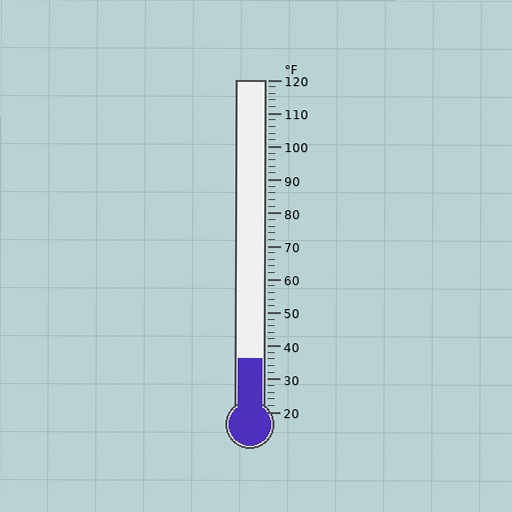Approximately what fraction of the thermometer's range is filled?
The thermometer is filled to approximately 15% of its range.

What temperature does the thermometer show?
The thermometer shows approximately 36°F.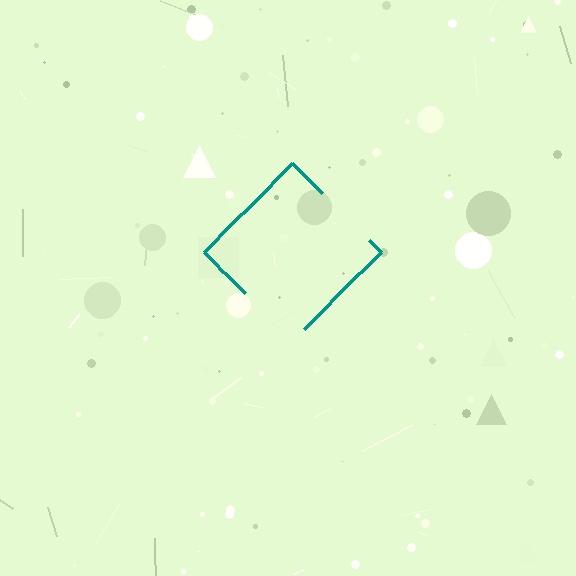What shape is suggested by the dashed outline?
The dashed outline suggests a diamond.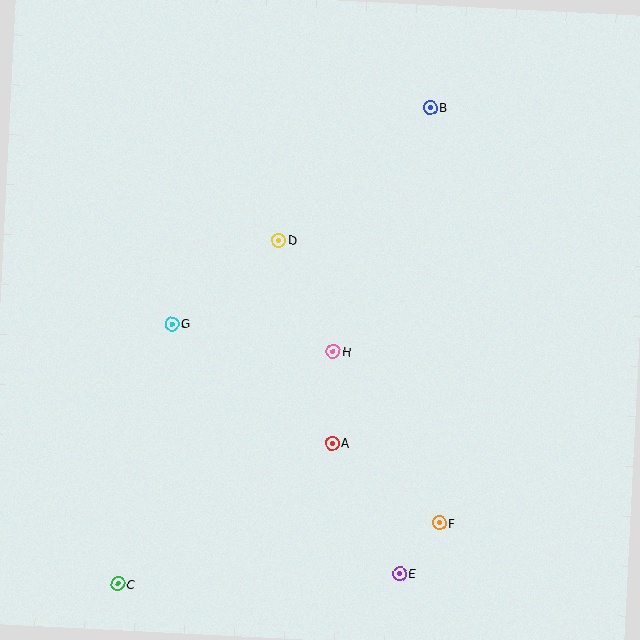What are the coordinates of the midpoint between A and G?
The midpoint between A and G is at (252, 383).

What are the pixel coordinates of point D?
Point D is at (279, 240).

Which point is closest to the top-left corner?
Point G is closest to the top-left corner.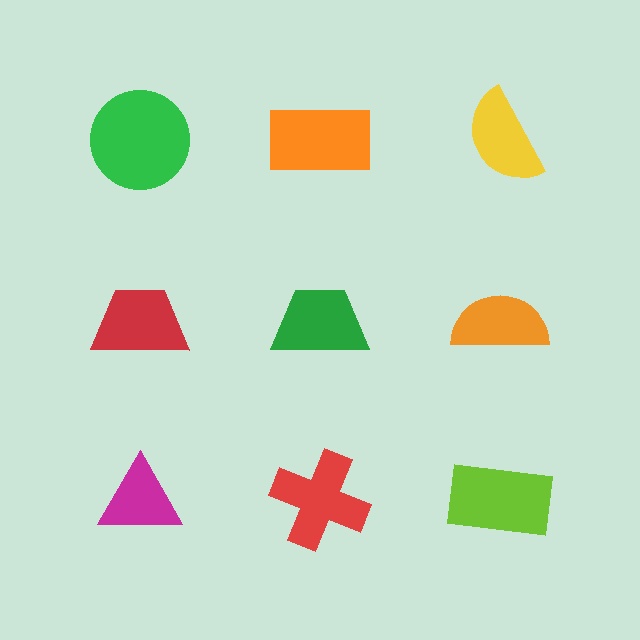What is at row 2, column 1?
A red trapezoid.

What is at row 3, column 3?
A lime rectangle.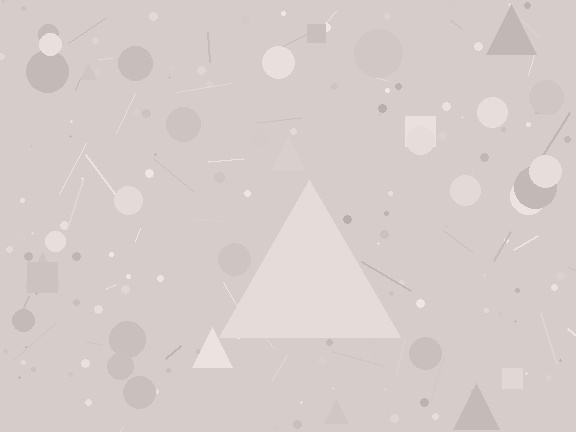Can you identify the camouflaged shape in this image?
The camouflaged shape is a triangle.